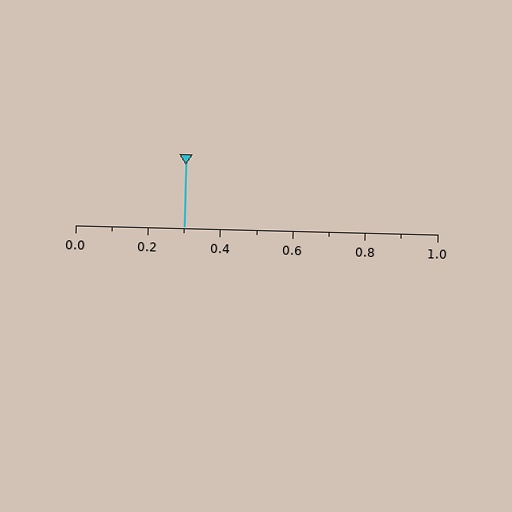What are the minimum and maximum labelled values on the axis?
The axis runs from 0.0 to 1.0.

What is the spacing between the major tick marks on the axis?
The major ticks are spaced 0.2 apart.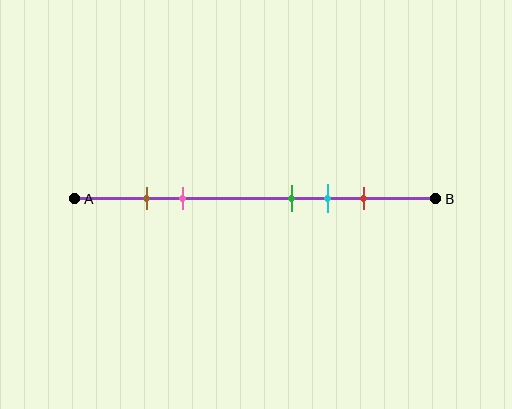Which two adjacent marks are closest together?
The brown and pink marks are the closest adjacent pair.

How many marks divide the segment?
There are 5 marks dividing the segment.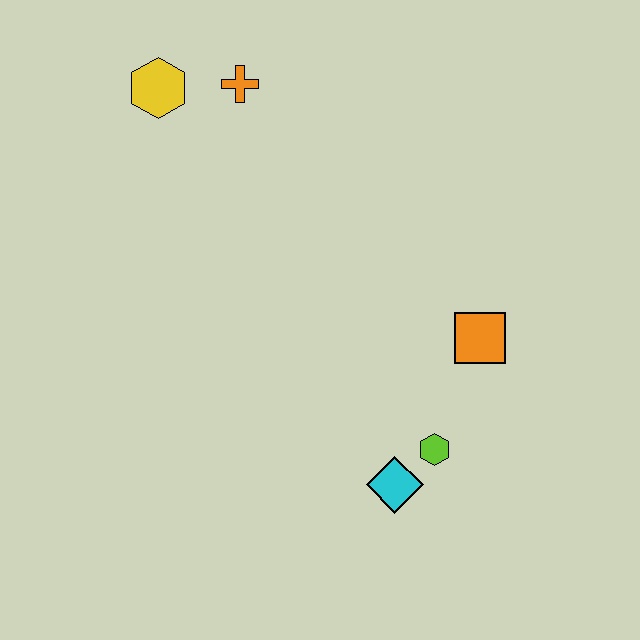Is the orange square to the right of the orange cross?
Yes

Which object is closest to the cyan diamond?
The lime hexagon is closest to the cyan diamond.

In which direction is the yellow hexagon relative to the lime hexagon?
The yellow hexagon is above the lime hexagon.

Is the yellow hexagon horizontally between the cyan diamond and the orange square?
No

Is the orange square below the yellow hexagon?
Yes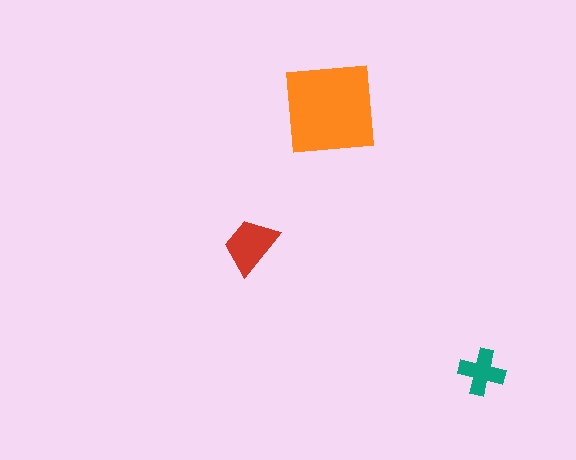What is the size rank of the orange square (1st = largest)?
1st.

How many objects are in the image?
There are 3 objects in the image.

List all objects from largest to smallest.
The orange square, the red trapezoid, the teal cross.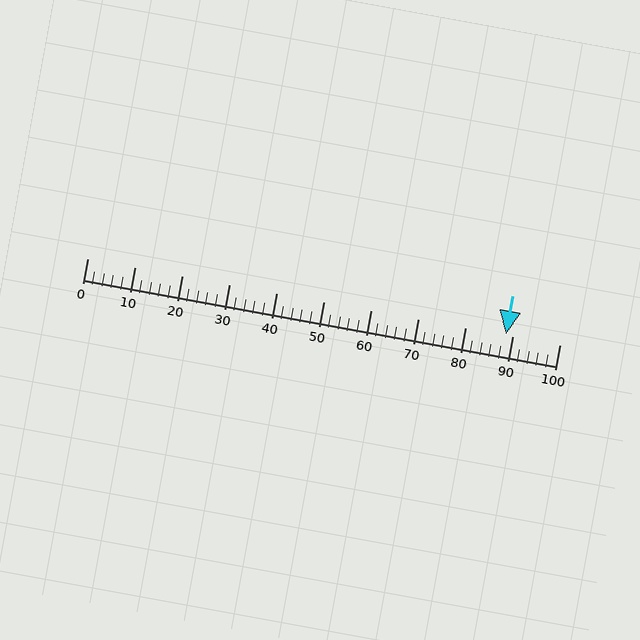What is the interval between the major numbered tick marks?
The major tick marks are spaced 10 units apart.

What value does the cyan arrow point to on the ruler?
The cyan arrow points to approximately 89.